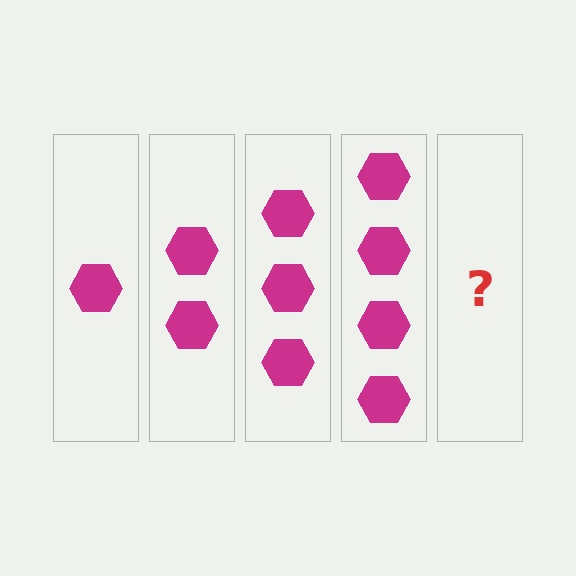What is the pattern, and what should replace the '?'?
The pattern is that each step adds one more hexagon. The '?' should be 5 hexagons.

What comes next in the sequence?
The next element should be 5 hexagons.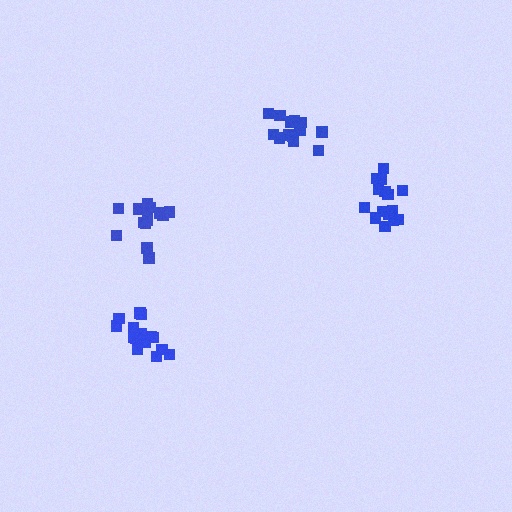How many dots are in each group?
Group 1: 15 dots, Group 2: 16 dots, Group 3: 13 dots, Group 4: 14 dots (58 total).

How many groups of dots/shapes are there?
There are 4 groups.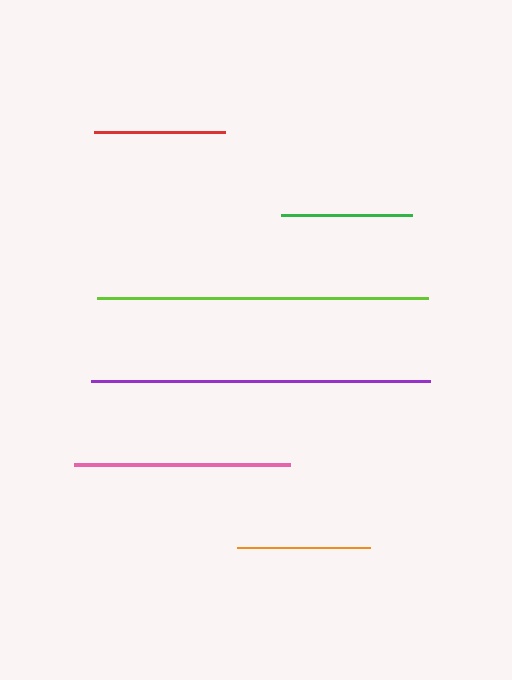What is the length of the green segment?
The green segment is approximately 131 pixels long.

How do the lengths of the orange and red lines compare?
The orange and red lines are approximately the same length.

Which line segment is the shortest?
The green line is the shortest at approximately 131 pixels.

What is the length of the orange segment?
The orange segment is approximately 132 pixels long.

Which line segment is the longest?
The purple line is the longest at approximately 339 pixels.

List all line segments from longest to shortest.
From longest to shortest: purple, lime, pink, orange, red, green.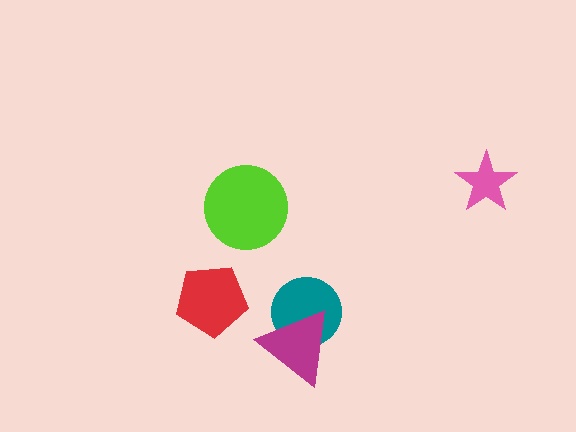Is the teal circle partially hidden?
Yes, it is partially covered by another shape.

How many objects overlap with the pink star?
0 objects overlap with the pink star.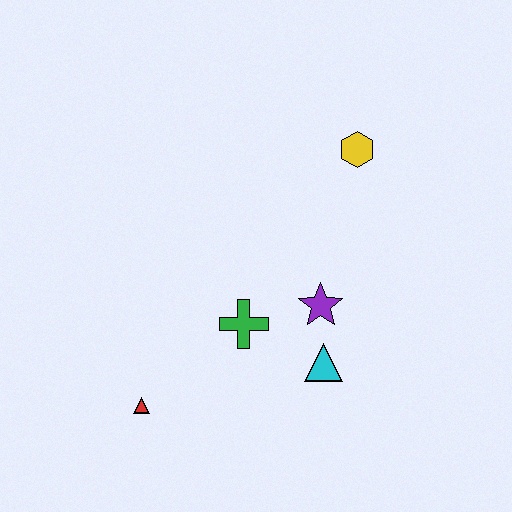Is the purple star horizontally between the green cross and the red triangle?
No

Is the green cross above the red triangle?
Yes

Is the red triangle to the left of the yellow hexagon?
Yes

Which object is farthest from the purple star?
The red triangle is farthest from the purple star.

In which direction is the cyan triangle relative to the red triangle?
The cyan triangle is to the right of the red triangle.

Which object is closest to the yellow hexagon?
The purple star is closest to the yellow hexagon.